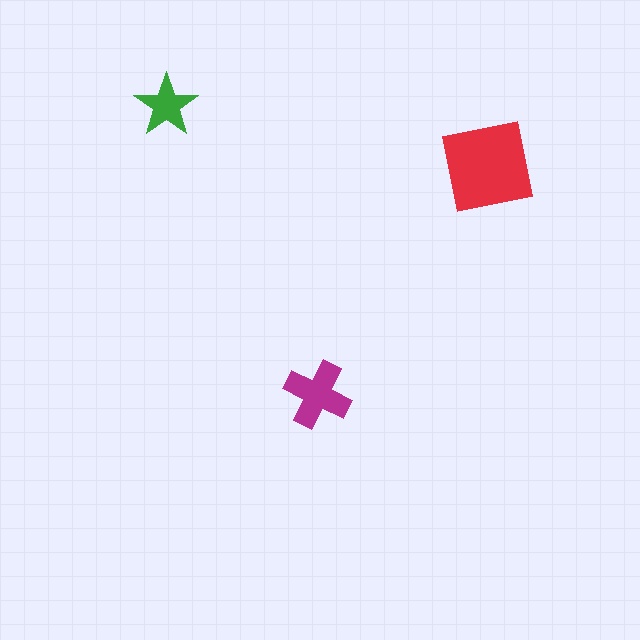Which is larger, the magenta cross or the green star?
The magenta cross.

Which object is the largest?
The red square.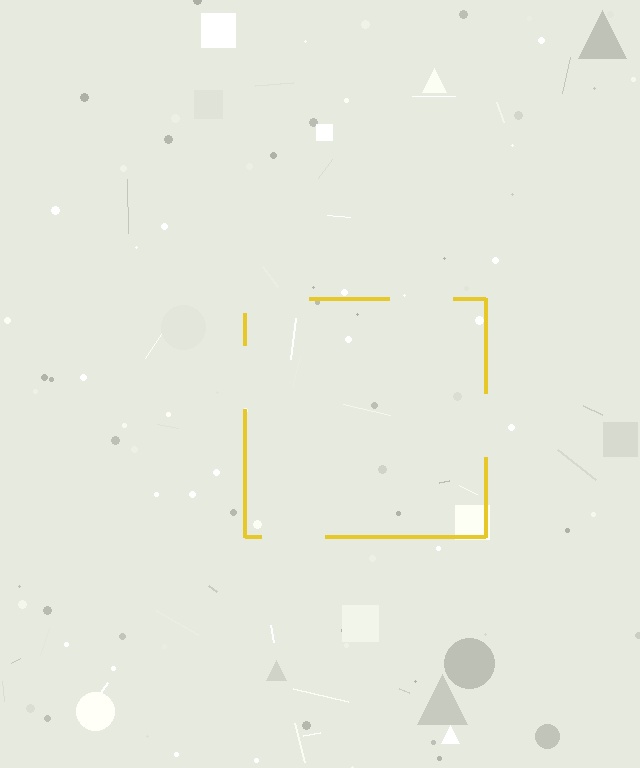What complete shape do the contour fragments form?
The contour fragments form a square.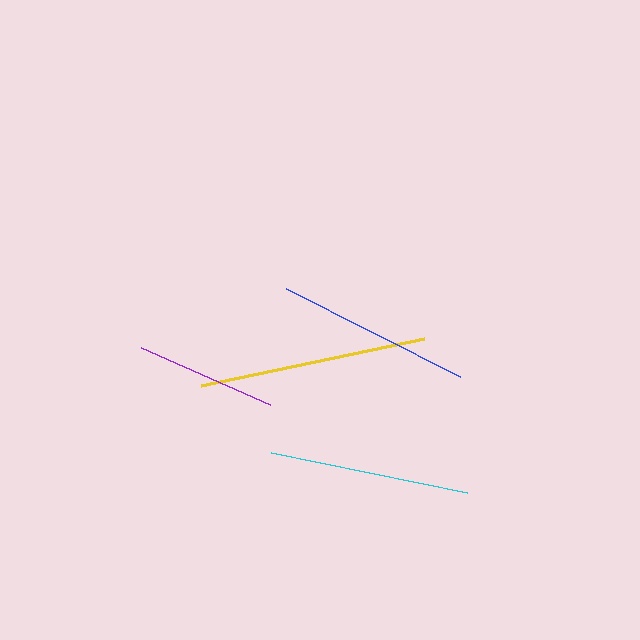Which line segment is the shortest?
The purple line is the shortest at approximately 141 pixels.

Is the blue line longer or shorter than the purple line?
The blue line is longer than the purple line.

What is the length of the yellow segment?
The yellow segment is approximately 228 pixels long.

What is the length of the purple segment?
The purple segment is approximately 141 pixels long.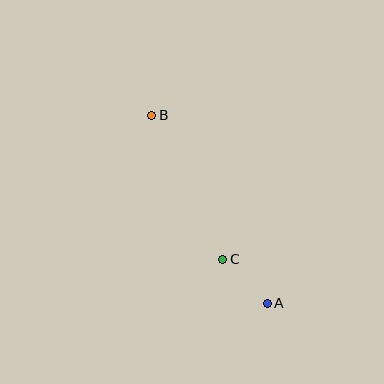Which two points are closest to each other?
Points A and C are closest to each other.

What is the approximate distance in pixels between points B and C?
The distance between B and C is approximately 161 pixels.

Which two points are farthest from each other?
Points A and B are farthest from each other.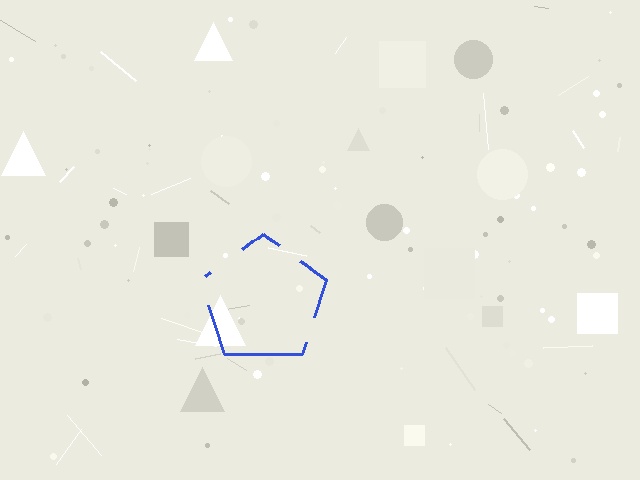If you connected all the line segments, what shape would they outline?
They would outline a pentagon.